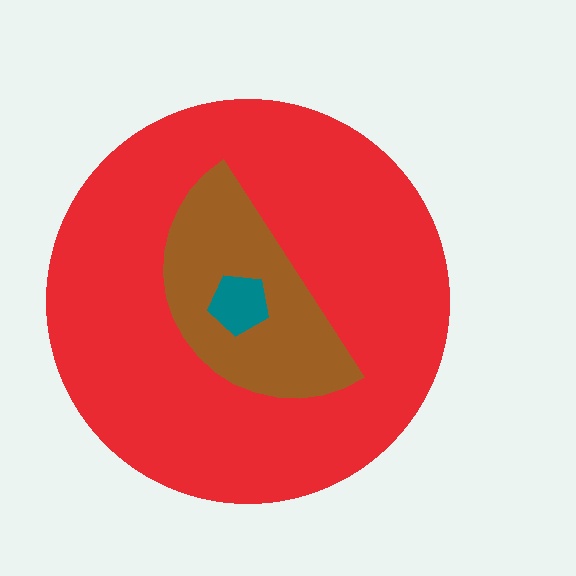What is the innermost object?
The teal pentagon.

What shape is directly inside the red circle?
The brown semicircle.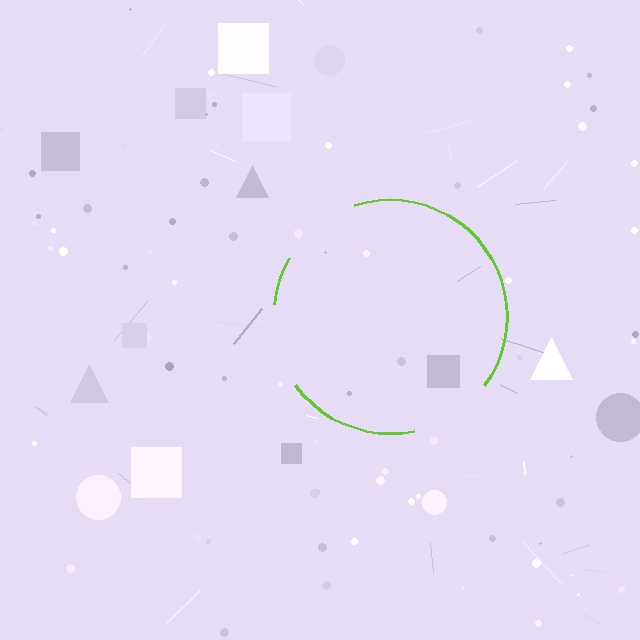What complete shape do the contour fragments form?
The contour fragments form a circle.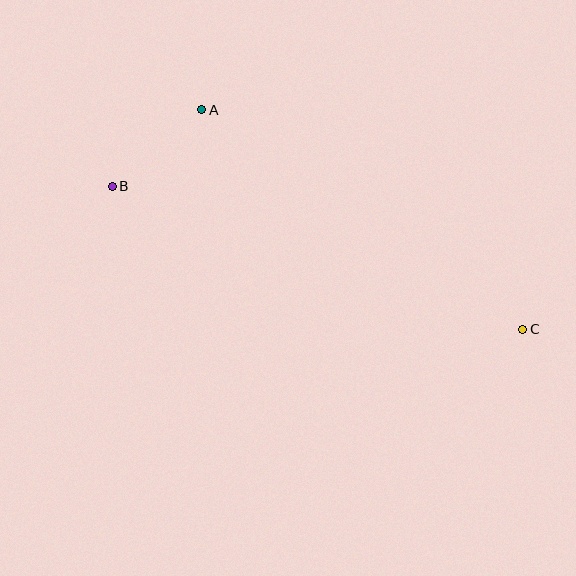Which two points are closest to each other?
Points A and B are closest to each other.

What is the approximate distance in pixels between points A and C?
The distance between A and C is approximately 389 pixels.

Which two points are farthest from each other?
Points B and C are farthest from each other.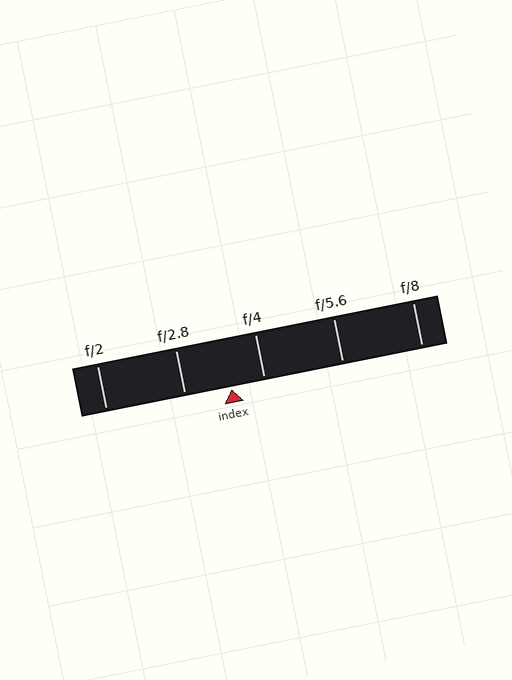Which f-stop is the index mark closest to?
The index mark is closest to f/4.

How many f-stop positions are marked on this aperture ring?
There are 5 f-stop positions marked.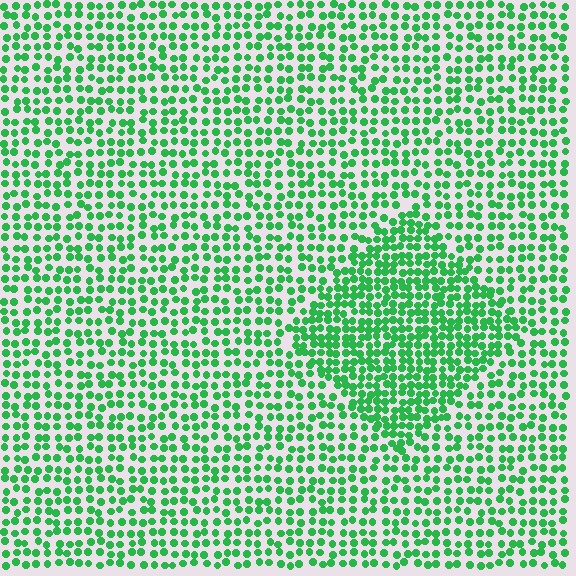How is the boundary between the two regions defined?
The boundary is defined by a change in element density (approximately 1.7x ratio). All elements are the same color, size, and shape.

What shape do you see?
I see a diamond.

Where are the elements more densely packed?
The elements are more densely packed inside the diamond boundary.